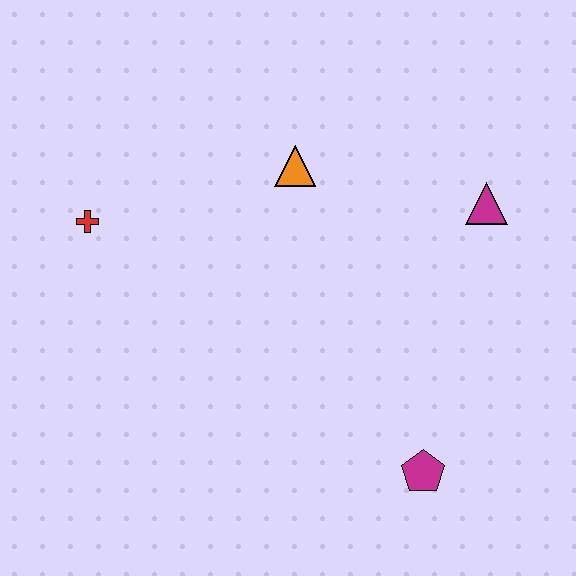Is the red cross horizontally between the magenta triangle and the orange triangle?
No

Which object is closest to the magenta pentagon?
The magenta triangle is closest to the magenta pentagon.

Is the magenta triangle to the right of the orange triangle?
Yes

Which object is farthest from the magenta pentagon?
The red cross is farthest from the magenta pentagon.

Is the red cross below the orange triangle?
Yes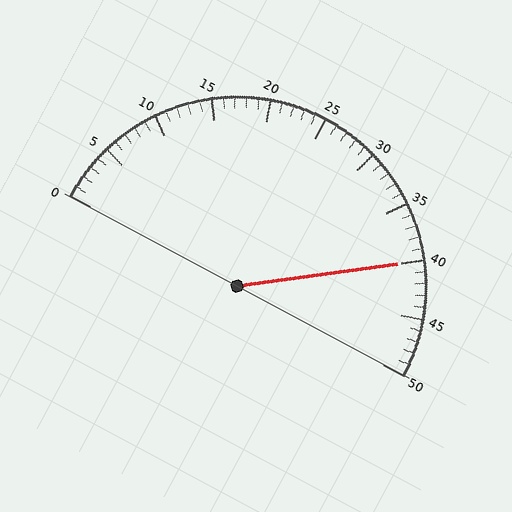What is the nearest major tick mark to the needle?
The nearest major tick mark is 40.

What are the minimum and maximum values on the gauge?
The gauge ranges from 0 to 50.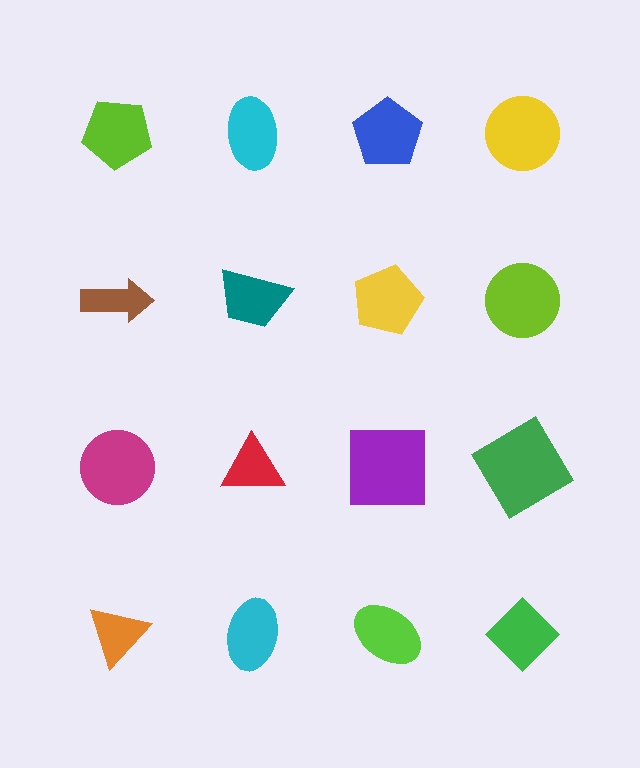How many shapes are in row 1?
4 shapes.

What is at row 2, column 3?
A yellow pentagon.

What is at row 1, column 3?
A blue pentagon.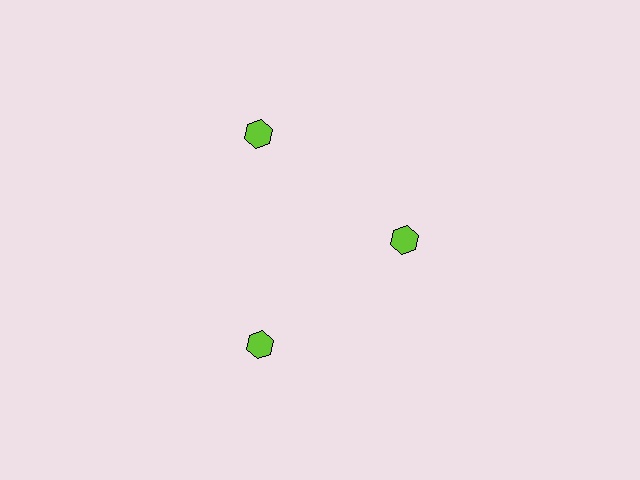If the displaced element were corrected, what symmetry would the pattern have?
It would have 3-fold rotational symmetry — the pattern would map onto itself every 120 degrees.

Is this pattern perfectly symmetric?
No. The 3 lime hexagons are arranged in a ring, but one element near the 3 o'clock position is pulled inward toward the center, breaking the 3-fold rotational symmetry.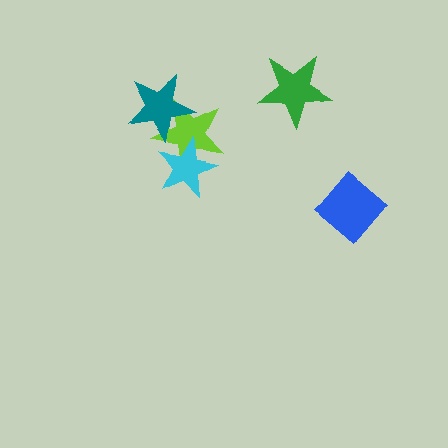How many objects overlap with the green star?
0 objects overlap with the green star.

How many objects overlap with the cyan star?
1 object overlaps with the cyan star.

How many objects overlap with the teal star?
1 object overlaps with the teal star.